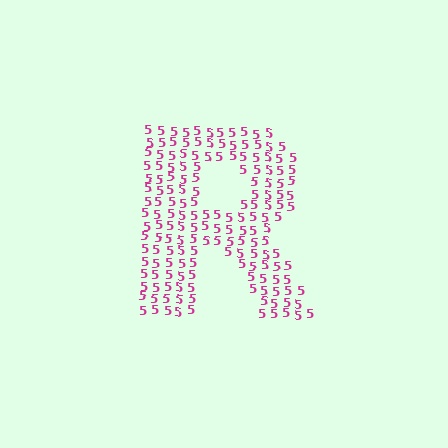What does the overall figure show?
The overall figure shows the letter R.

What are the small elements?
The small elements are digit 5's.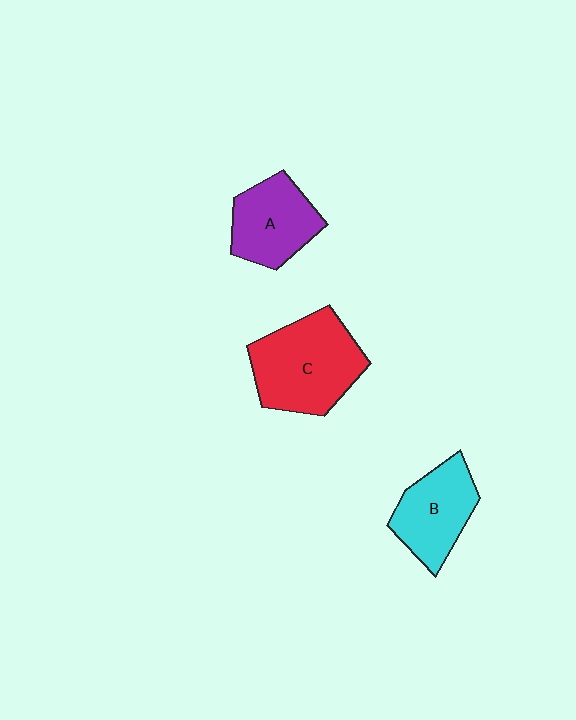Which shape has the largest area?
Shape C (red).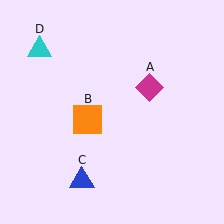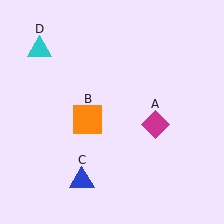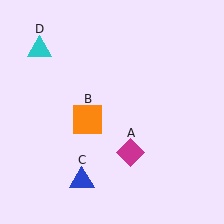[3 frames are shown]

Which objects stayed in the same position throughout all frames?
Orange square (object B) and blue triangle (object C) and cyan triangle (object D) remained stationary.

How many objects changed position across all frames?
1 object changed position: magenta diamond (object A).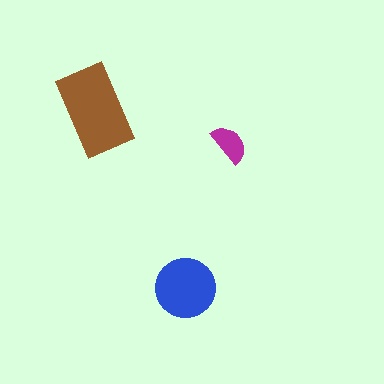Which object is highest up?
The brown rectangle is topmost.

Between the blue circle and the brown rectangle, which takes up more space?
The brown rectangle.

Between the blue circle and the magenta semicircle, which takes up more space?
The blue circle.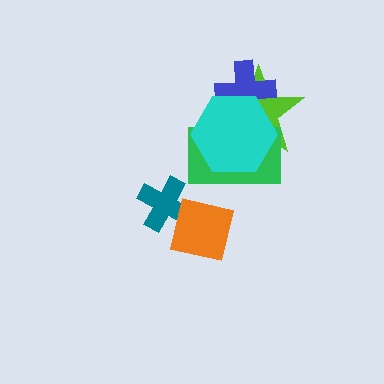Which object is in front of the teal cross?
The orange square is in front of the teal cross.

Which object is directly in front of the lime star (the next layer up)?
The green rectangle is directly in front of the lime star.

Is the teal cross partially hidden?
Yes, it is partially covered by another shape.